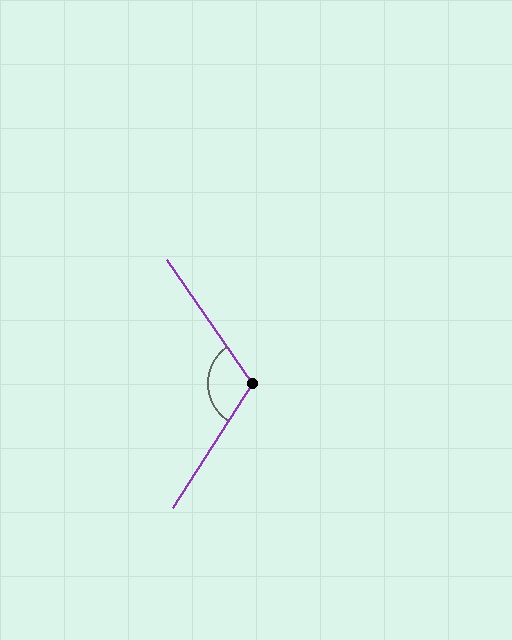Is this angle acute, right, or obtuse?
It is obtuse.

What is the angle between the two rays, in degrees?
Approximately 113 degrees.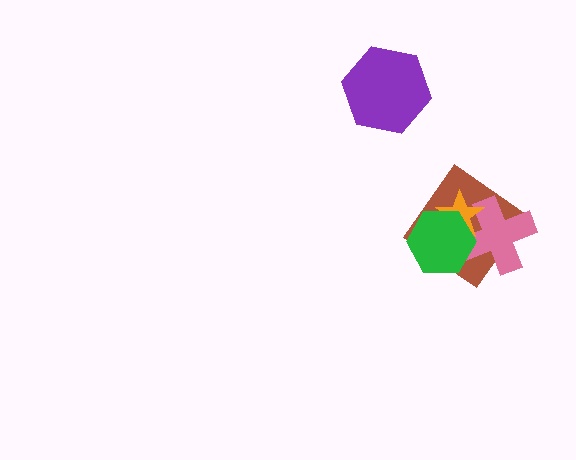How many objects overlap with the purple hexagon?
0 objects overlap with the purple hexagon.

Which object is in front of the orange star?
The green hexagon is in front of the orange star.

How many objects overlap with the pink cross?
3 objects overlap with the pink cross.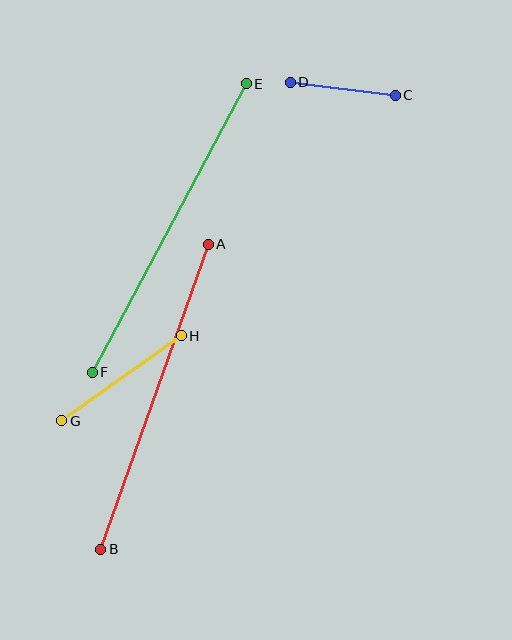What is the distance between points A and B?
The distance is approximately 323 pixels.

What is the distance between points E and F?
The distance is approximately 327 pixels.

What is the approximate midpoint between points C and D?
The midpoint is at approximately (343, 89) pixels.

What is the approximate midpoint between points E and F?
The midpoint is at approximately (169, 228) pixels.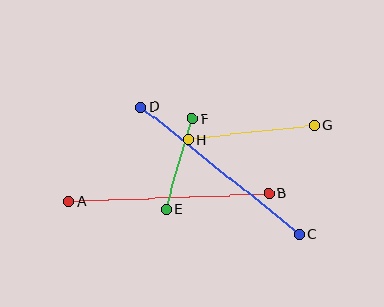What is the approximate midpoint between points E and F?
The midpoint is at approximately (179, 164) pixels.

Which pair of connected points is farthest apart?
Points C and D are farthest apart.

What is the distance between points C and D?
The distance is approximately 203 pixels.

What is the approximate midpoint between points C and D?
The midpoint is at approximately (220, 171) pixels.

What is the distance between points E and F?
The distance is approximately 94 pixels.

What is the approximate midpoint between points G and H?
The midpoint is at approximately (251, 133) pixels.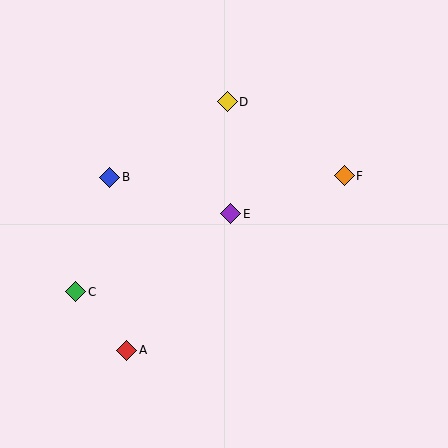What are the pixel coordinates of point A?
Point A is at (127, 350).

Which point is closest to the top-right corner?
Point F is closest to the top-right corner.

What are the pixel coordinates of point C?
Point C is at (76, 292).